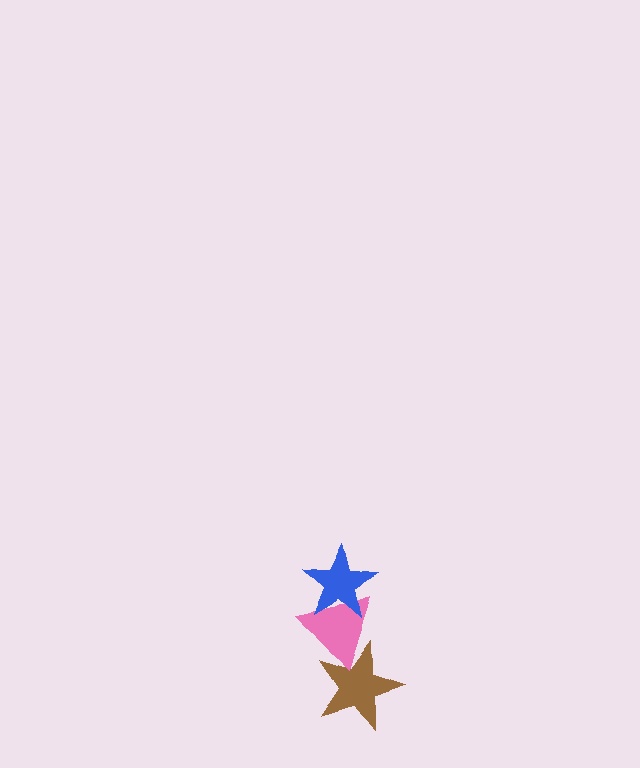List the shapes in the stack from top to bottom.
From top to bottom: the blue star, the pink triangle, the brown star.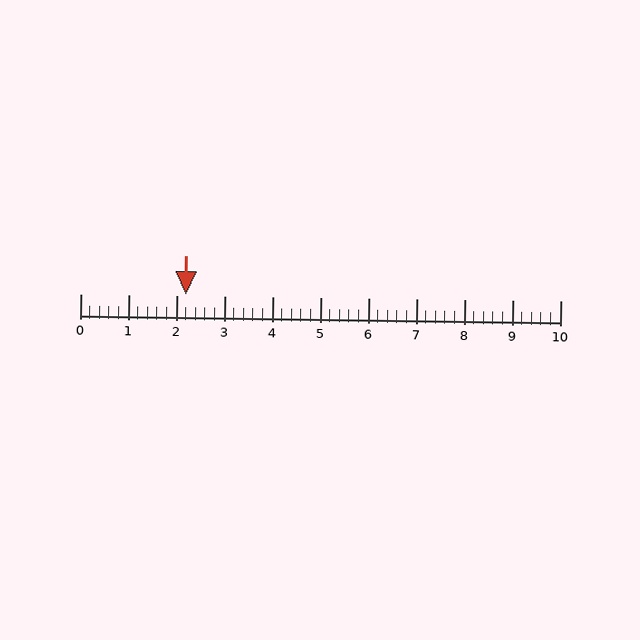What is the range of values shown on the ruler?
The ruler shows values from 0 to 10.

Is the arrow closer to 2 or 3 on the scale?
The arrow is closer to 2.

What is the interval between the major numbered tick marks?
The major tick marks are spaced 1 units apart.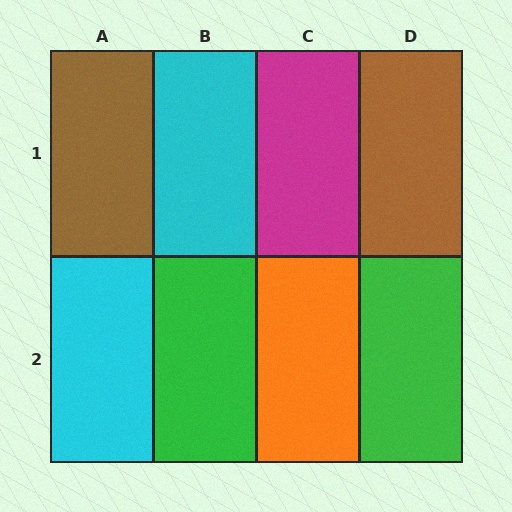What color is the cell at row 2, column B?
Green.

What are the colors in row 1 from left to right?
Brown, cyan, magenta, brown.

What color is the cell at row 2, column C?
Orange.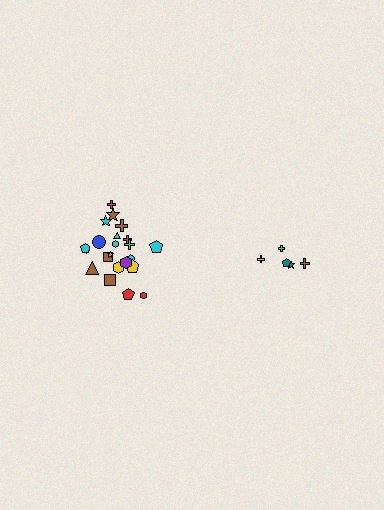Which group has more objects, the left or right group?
The left group.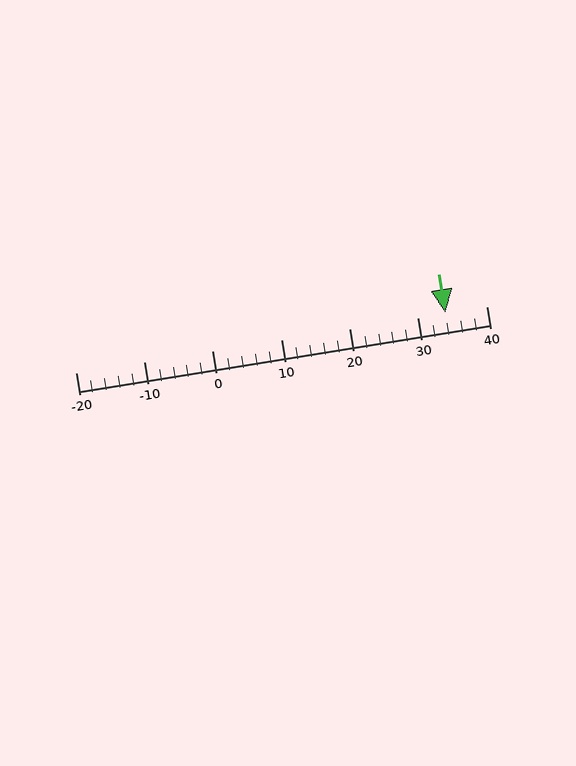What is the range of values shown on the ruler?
The ruler shows values from -20 to 40.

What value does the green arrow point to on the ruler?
The green arrow points to approximately 34.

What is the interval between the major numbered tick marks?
The major tick marks are spaced 10 units apart.